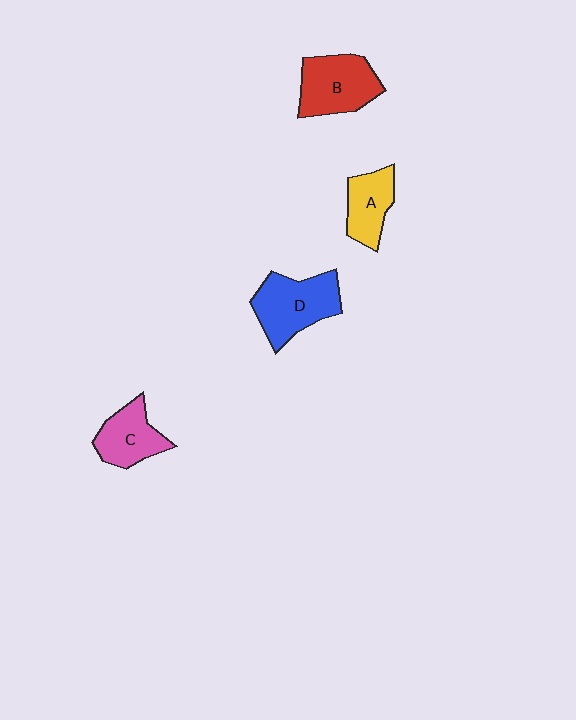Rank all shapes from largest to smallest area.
From largest to smallest: D (blue), B (red), C (pink), A (yellow).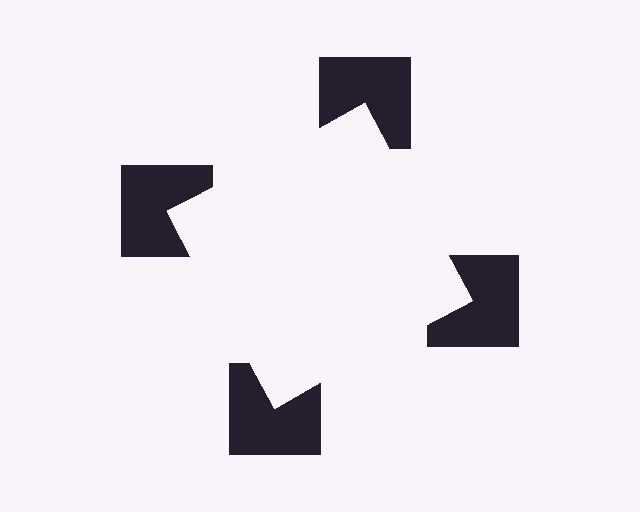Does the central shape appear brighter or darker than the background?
It typically appears slightly brighter than the background, even though no actual brightness change is drawn.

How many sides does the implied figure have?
4 sides.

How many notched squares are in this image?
There are 4 — one at each vertex of the illusory square.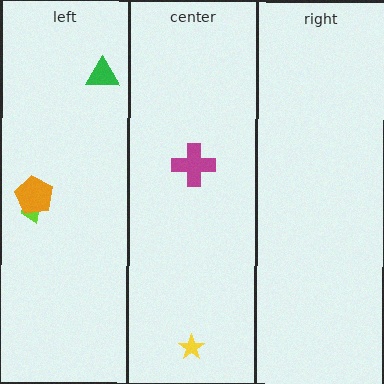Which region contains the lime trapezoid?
The left region.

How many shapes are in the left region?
3.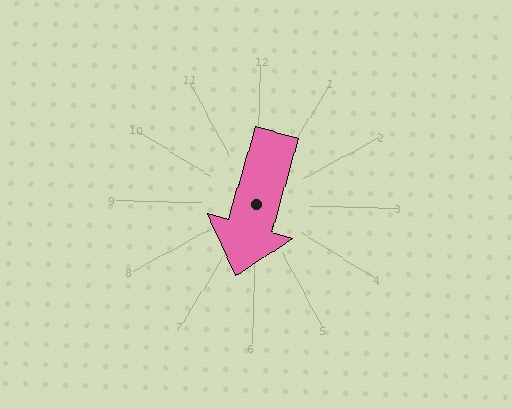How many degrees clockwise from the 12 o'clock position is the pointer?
Approximately 195 degrees.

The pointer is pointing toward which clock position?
Roughly 6 o'clock.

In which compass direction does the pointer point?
South.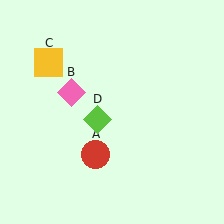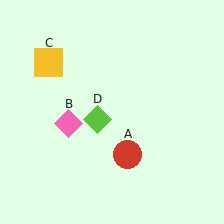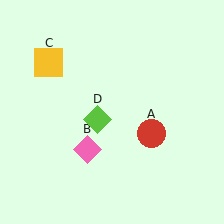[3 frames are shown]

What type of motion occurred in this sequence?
The red circle (object A), pink diamond (object B) rotated counterclockwise around the center of the scene.